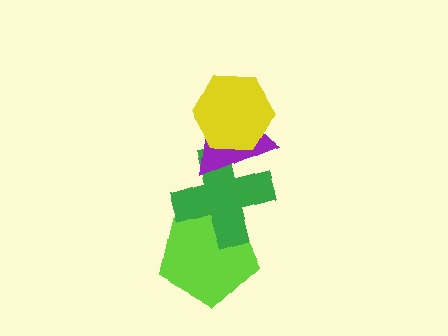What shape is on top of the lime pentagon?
The green cross is on top of the lime pentagon.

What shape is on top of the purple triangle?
The yellow hexagon is on top of the purple triangle.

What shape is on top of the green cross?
The purple triangle is on top of the green cross.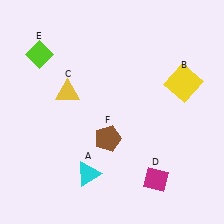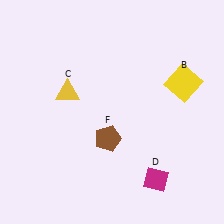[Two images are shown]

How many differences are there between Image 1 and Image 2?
There are 2 differences between the two images.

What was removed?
The cyan triangle (A), the lime diamond (E) were removed in Image 2.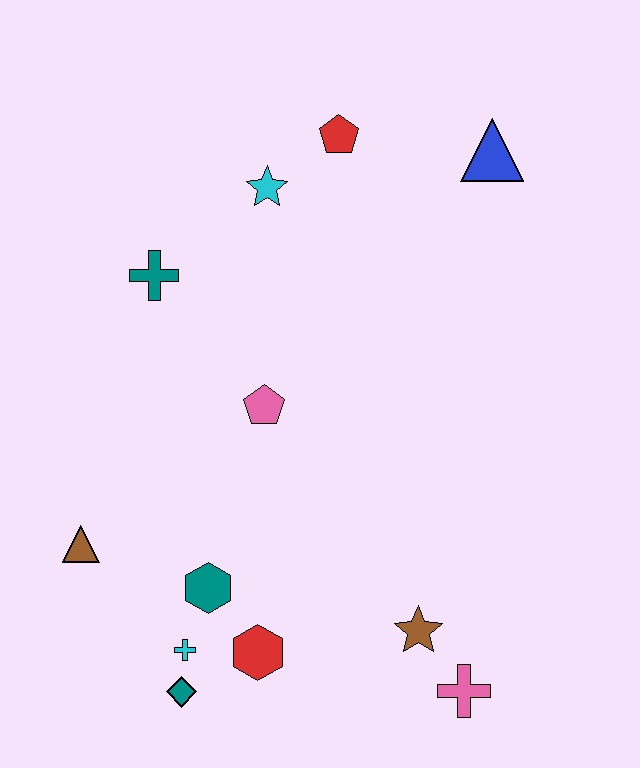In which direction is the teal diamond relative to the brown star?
The teal diamond is to the left of the brown star.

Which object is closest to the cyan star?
The red pentagon is closest to the cyan star.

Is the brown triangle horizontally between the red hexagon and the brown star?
No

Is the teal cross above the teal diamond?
Yes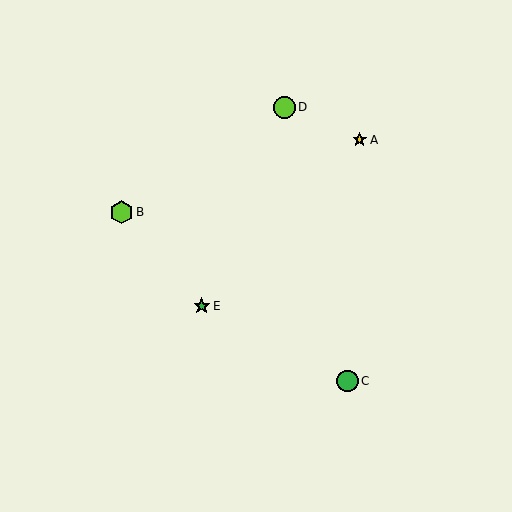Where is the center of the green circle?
The center of the green circle is at (348, 381).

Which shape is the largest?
The lime hexagon (labeled B) is the largest.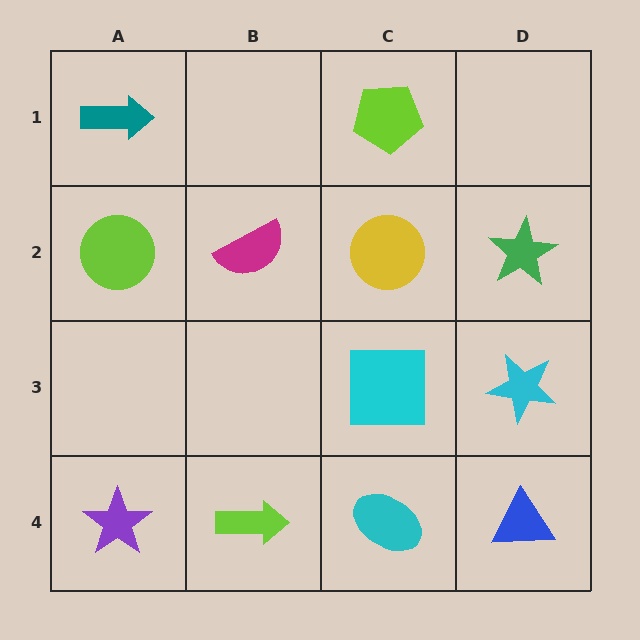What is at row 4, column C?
A cyan ellipse.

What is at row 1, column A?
A teal arrow.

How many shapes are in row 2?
4 shapes.